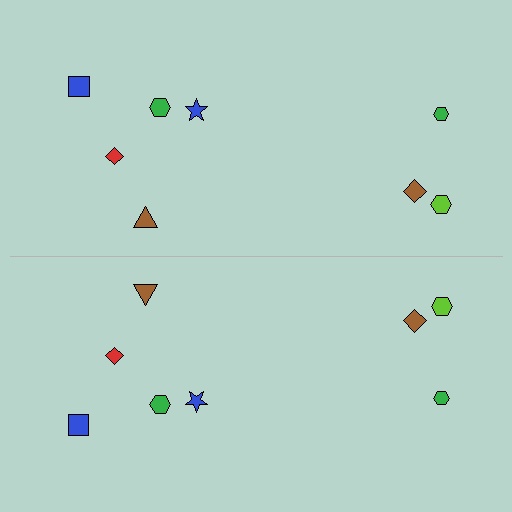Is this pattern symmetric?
Yes, this pattern has bilateral (reflection) symmetry.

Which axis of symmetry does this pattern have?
The pattern has a horizontal axis of symmetry running through the center of the image.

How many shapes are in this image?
There are 16 shapes in this image.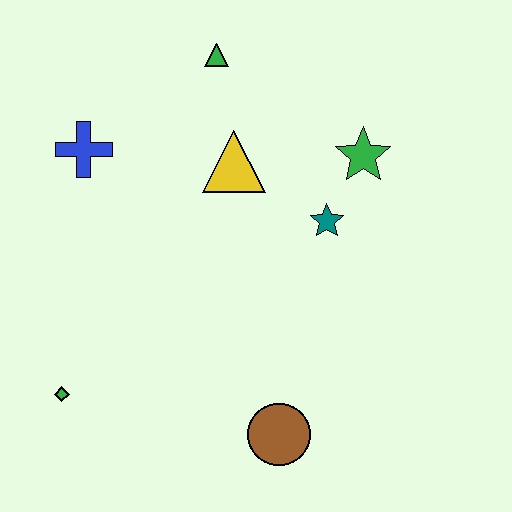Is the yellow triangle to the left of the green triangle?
No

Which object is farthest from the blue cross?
The brown circle is farthest from the blue cross.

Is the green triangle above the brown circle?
Yes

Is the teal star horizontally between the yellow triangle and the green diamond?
No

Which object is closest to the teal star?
The green star is closest to the teal star.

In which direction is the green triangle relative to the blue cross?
The green triangle is to the right of the blue cross.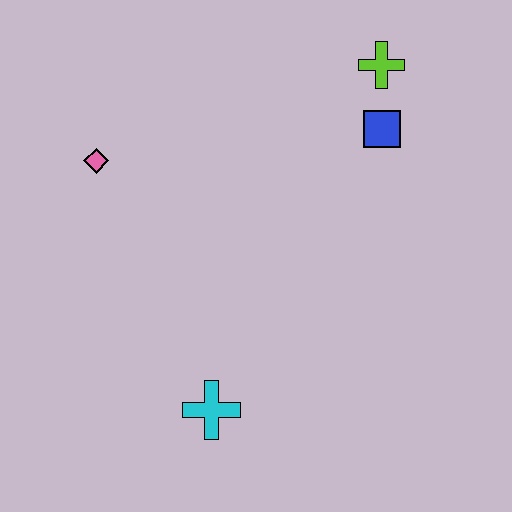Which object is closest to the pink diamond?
The cyan cross is closest to the pink diamond.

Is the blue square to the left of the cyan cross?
No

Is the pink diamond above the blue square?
No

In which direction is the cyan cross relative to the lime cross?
The cyan cross is below the lime cross.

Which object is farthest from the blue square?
The cyan cross is farthest from the blue square.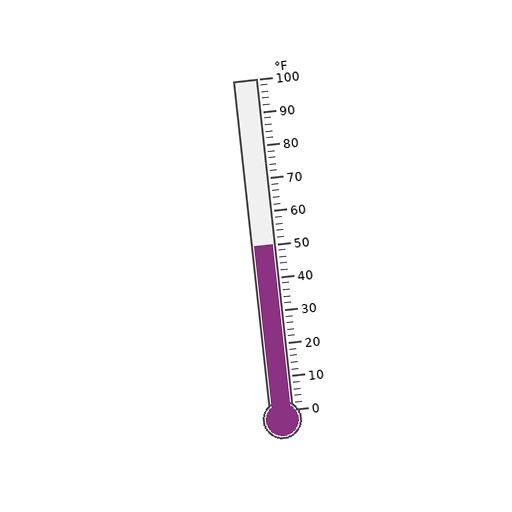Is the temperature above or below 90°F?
The temperature is below 90°F.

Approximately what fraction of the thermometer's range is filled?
The thermometer is filled to approximately 50% of its range.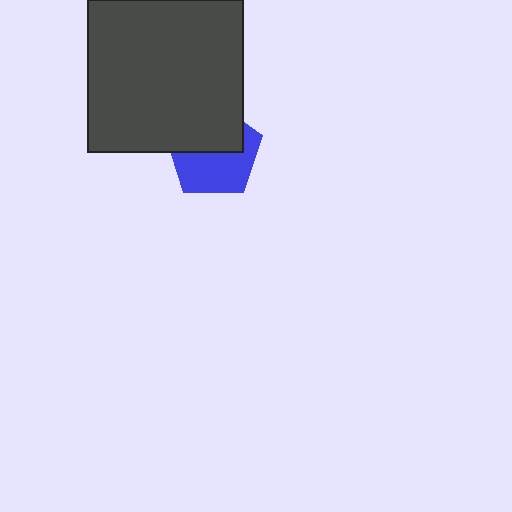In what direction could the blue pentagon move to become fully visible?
The blue pentagon could move down. That would shift it out from behind the dark gray rectangle entirely.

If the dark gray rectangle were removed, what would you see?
You would see the complete blue pentagon.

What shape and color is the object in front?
The object in front is a dark gray rectangle.